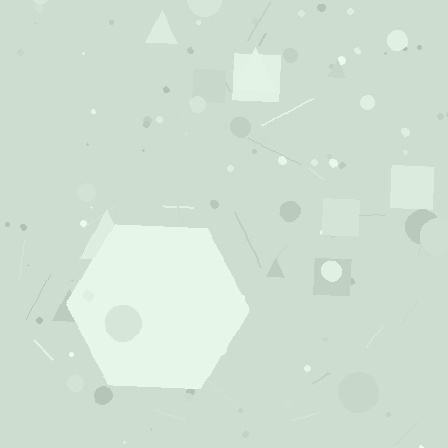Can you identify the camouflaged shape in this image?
The camouflaged shape is a hexagon.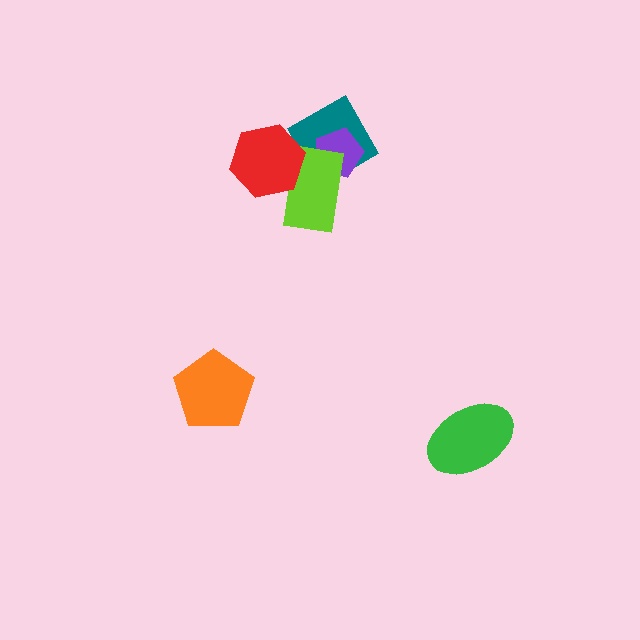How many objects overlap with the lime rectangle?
3 objects overlap with the lime rectangle.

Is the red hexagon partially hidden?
No, no other shape covers it.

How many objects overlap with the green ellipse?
0 objects overlap with the green ellipse.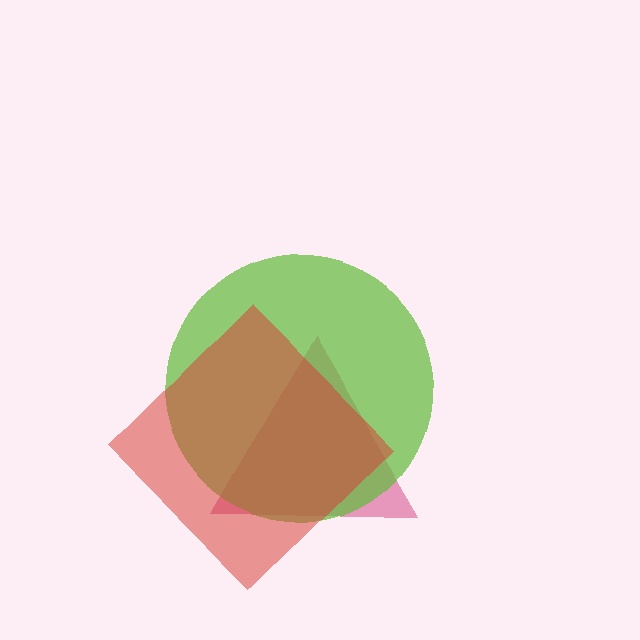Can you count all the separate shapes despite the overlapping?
Yes, there are 3 separate shapes.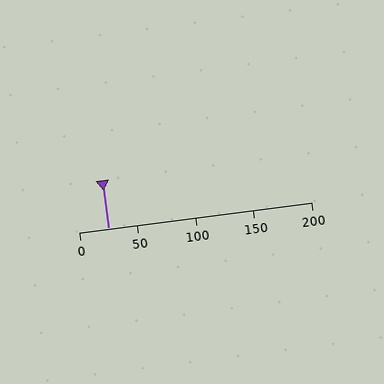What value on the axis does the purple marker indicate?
The marker indicates approximately 25.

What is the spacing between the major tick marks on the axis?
The major ticks are spaced 50 apart.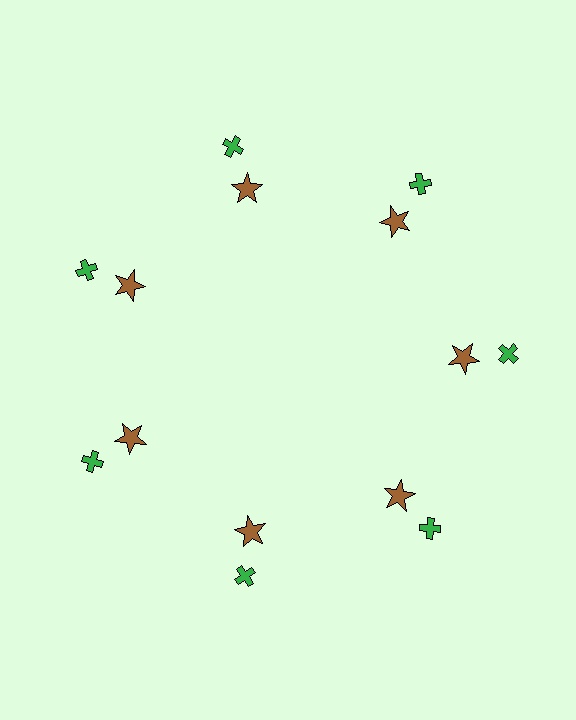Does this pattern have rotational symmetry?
Yes, this pattern has 7-fold rotational symmetry. It looks the same after rotating 51 degrees around the center.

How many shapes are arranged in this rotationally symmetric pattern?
There are 14 shapes, arranged in 7 groups of 2.